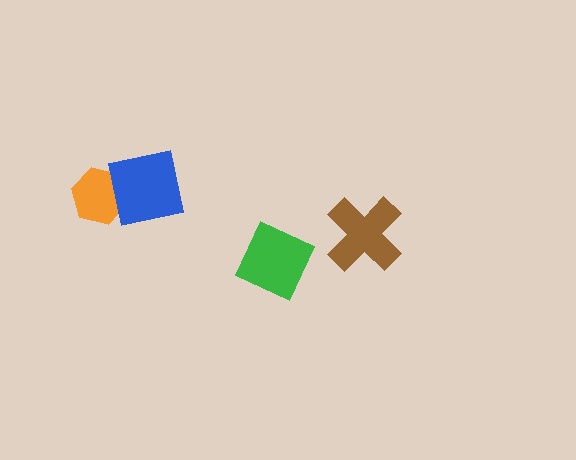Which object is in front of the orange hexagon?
The blue square is in front of the orange hexagon.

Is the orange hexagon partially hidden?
Yes, it is partially covered by another shape.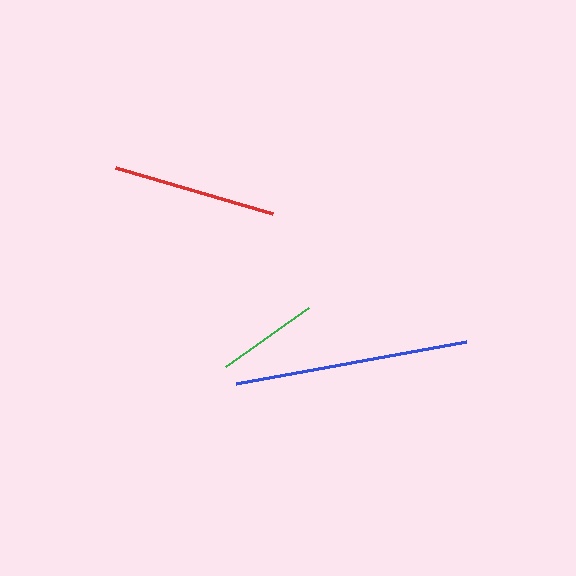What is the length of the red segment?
The red segment is approximately 164 pixels long.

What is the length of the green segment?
The green segment is approximately 102 pixels long.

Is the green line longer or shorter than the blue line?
The blue line is longer than the green line.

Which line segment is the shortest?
The green line is the shortest at approximately 102 pixels.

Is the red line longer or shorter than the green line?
The red line is longer than the green line.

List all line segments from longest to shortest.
From longest to shortest: blue, red, green.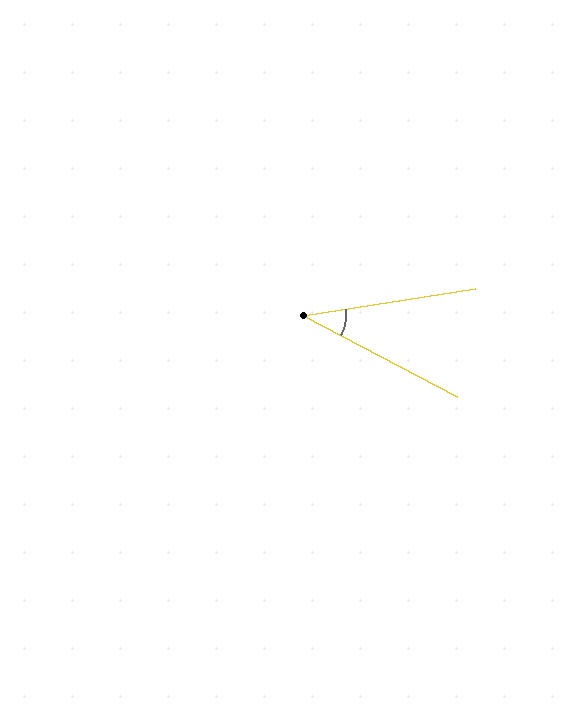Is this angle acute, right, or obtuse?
It is acute.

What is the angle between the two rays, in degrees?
Approximately 37 degrees.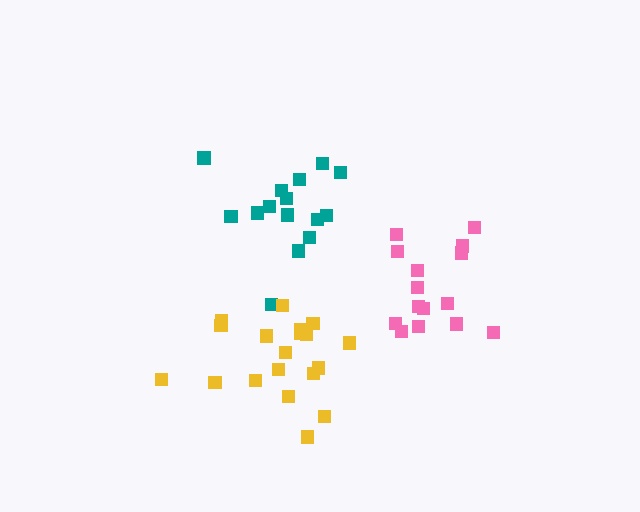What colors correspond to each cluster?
The clusters are colored: teal, yellow, pink.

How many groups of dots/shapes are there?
There are 3 groups.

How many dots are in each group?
Group 1: 15 dots, Group 2: 19 dots, Group 3: 15 dots (49 total).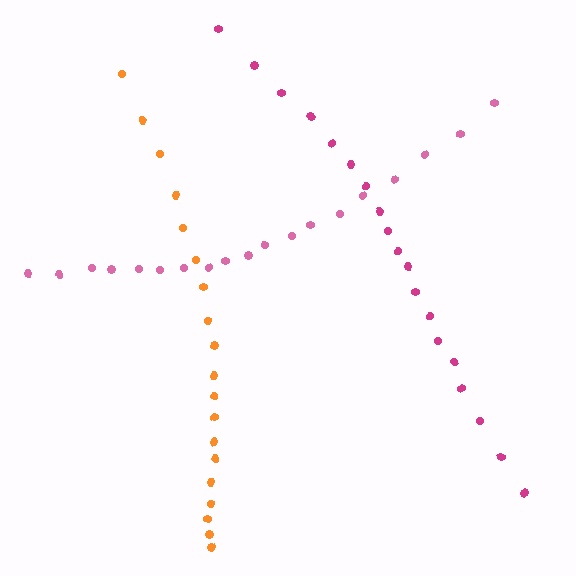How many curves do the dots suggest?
There are 3 distinct paths.